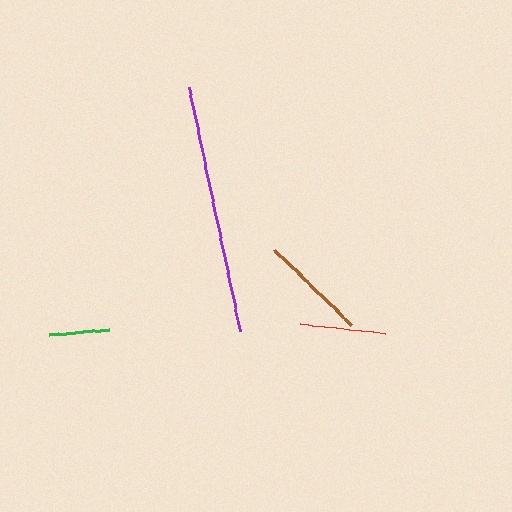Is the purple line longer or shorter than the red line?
The purple line is longer than the red line.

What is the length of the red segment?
The red segment is approximately 85 pixels long.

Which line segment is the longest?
The purple line is the longest at approximately 249 pixels.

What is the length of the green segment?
The green segment is approximately 61 pixels long.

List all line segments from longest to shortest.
From longest to shortest: purple, brown, red, green.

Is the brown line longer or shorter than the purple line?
The purple line is longer than the brown line.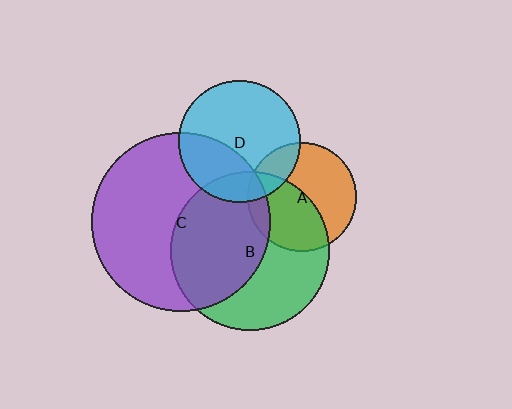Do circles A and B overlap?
Yes.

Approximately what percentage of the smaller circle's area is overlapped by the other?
Approximately 50%.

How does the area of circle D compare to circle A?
Approximately 1.3 times.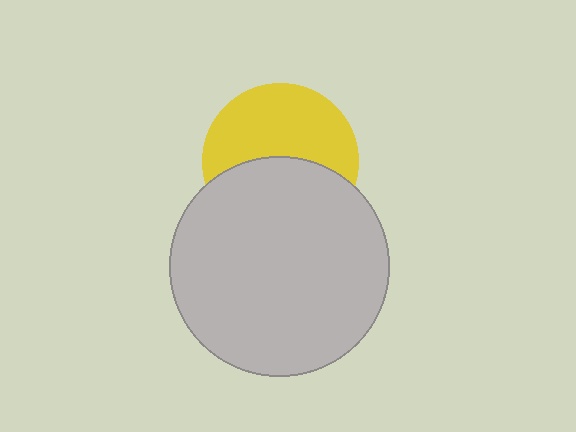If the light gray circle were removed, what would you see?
You would see the complete yellow circle.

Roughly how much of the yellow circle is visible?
About half of it is visible (roughly 53%).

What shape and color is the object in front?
The object in front is a light gray circle.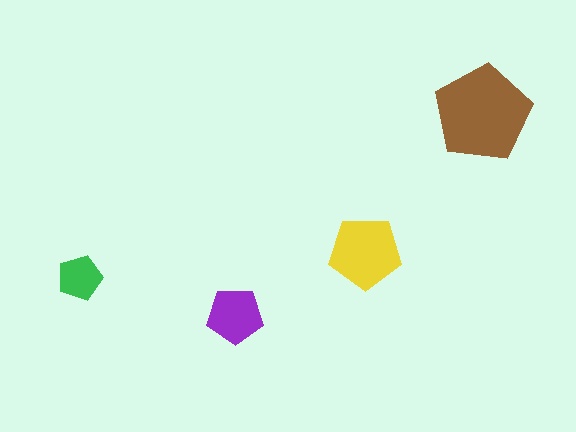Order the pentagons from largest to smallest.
the brown one, the yellow one, the purple one, the green one.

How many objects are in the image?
There are 4 objects in the image.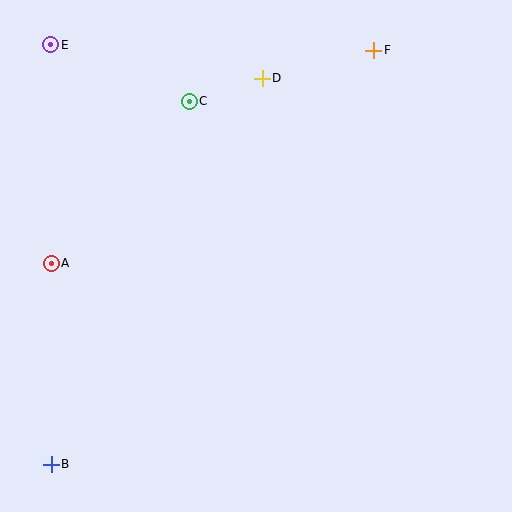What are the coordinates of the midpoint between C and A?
The midpoint between C and A is at (120, 182).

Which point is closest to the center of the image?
Point C at (189, 101) is closest to the center.